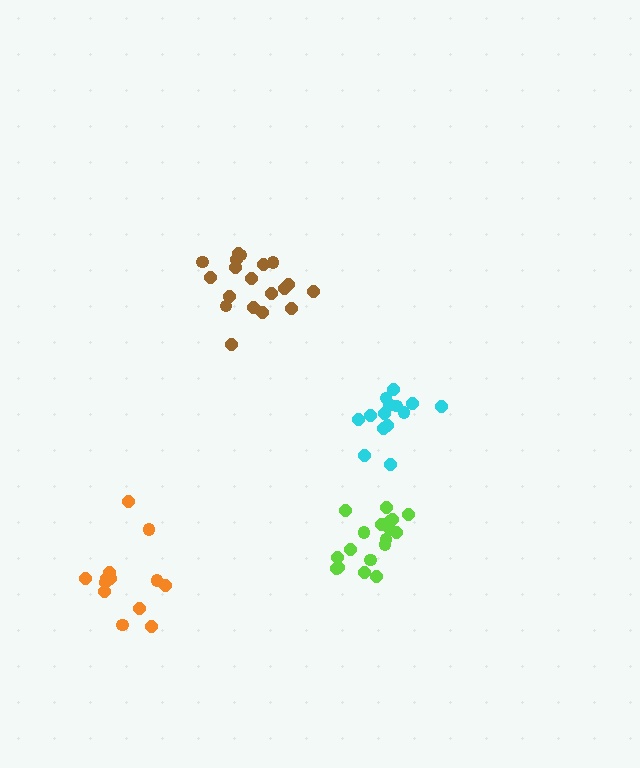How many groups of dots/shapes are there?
There are 4 groups.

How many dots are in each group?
Group 1: 14 dots, Group 2: 19 dots, Group 3: 18 dots, Group 4: 13 dots (64 total).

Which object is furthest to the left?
The orange cluster is leftmost.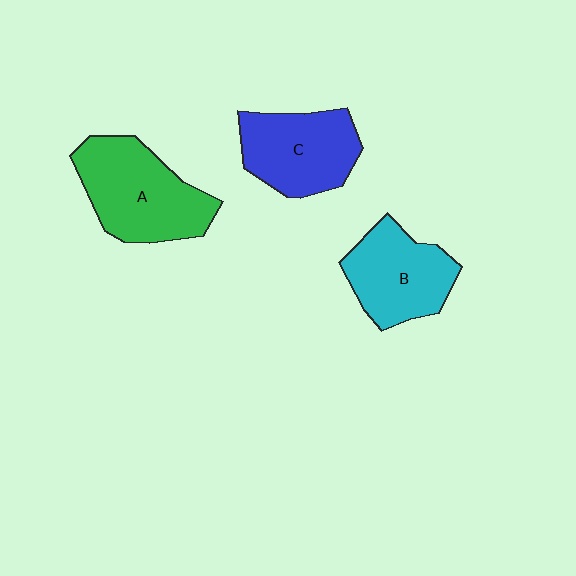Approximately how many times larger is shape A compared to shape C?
Approximately 1.2 times.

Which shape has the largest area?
Shape A (green).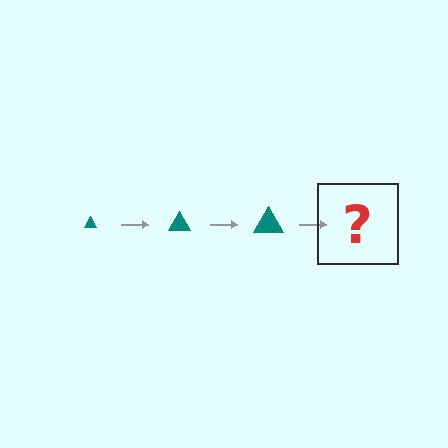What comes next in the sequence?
The next element should be a teal triangle, larger than the previous one.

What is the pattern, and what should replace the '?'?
The pattern is that the triangle gets progressively larger each step. The '?' should be a teal triangle, larger than the previous one.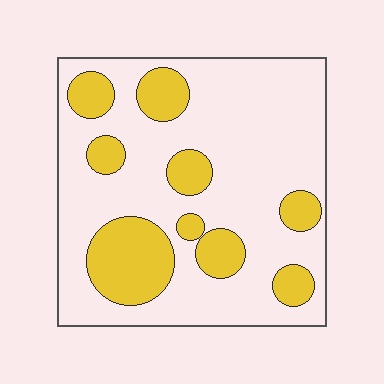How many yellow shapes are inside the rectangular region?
9.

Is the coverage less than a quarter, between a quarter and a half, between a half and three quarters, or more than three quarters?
Between a quarter and a half.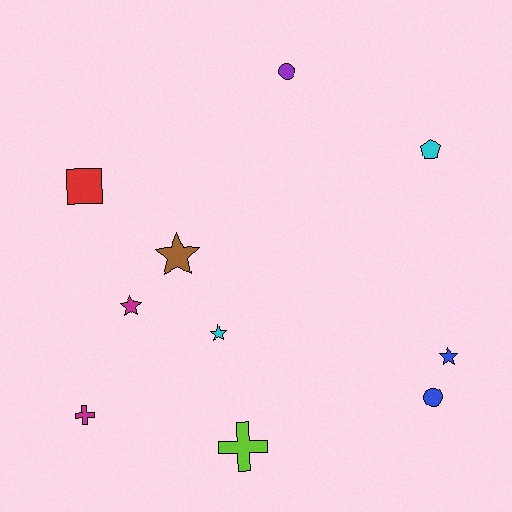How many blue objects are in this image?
There are 2 blue objects.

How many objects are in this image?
There are 10 objects.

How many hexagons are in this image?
There are no hexagons.